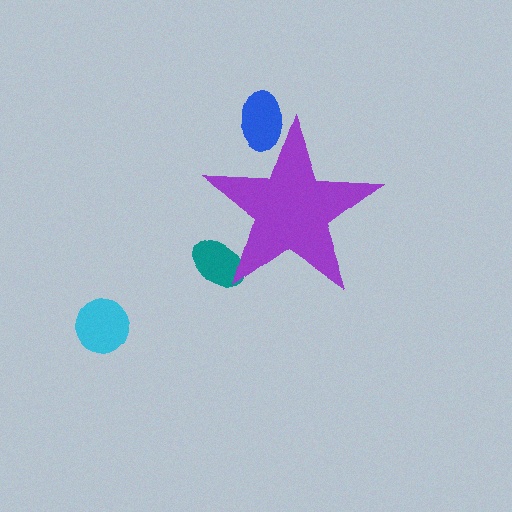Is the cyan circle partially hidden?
No, the cyan circle is fully visible.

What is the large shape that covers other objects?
A purple star.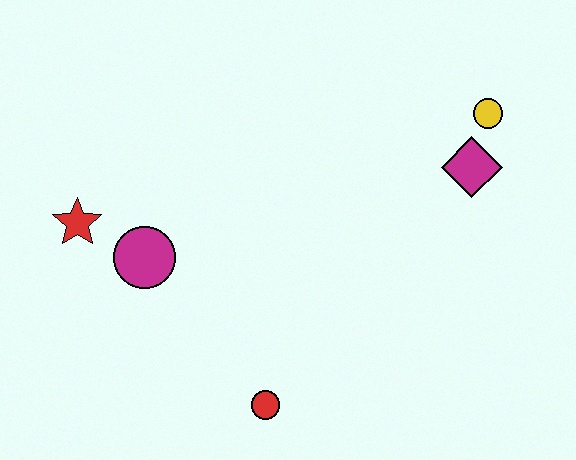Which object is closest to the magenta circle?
The red star is closest to the magenta circle.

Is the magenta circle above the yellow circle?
No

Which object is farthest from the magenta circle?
The yellow circle is farthest from the magenta circle.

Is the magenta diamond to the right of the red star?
Yes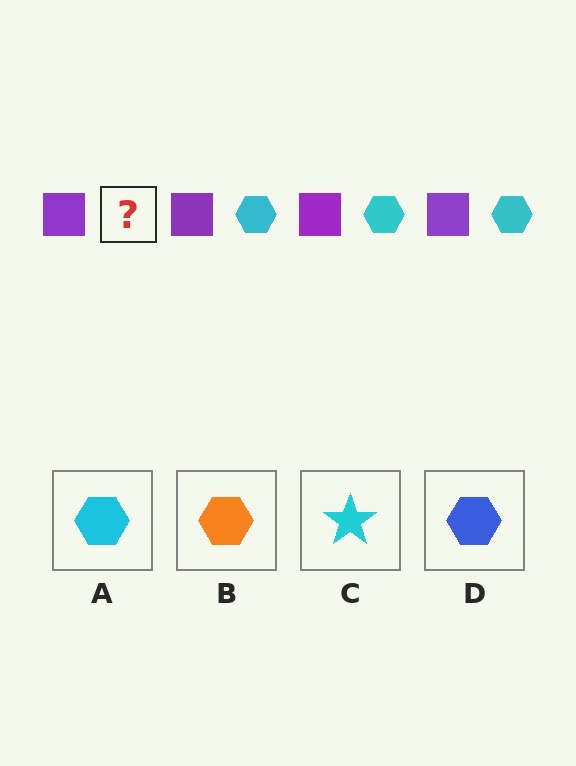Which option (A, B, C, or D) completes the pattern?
A.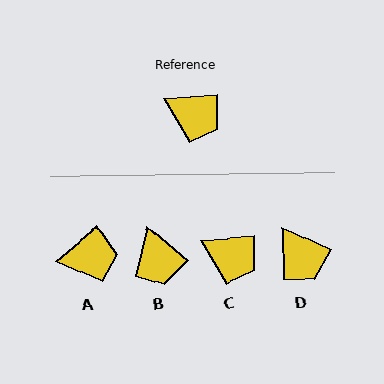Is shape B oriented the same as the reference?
No, it is off by about 44 degrees.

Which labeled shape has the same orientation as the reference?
C.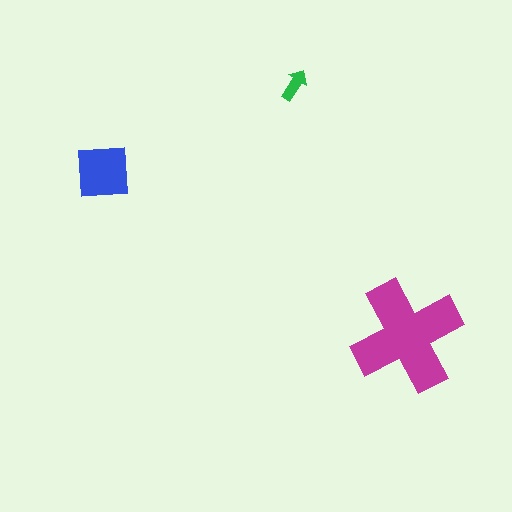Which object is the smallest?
The green arrow.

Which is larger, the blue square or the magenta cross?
The magenta cross.